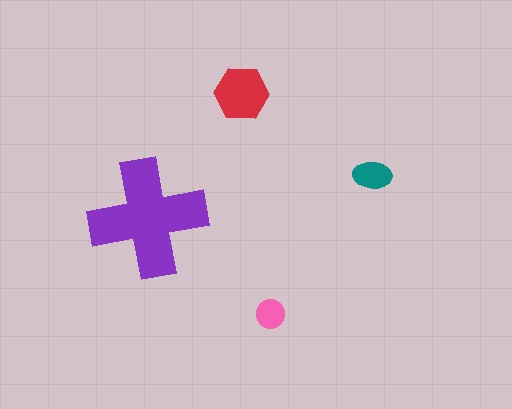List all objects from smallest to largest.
The pink circle, the teal ellipse, the red hexagon, the purple cross.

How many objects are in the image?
There are 4 objects in the image.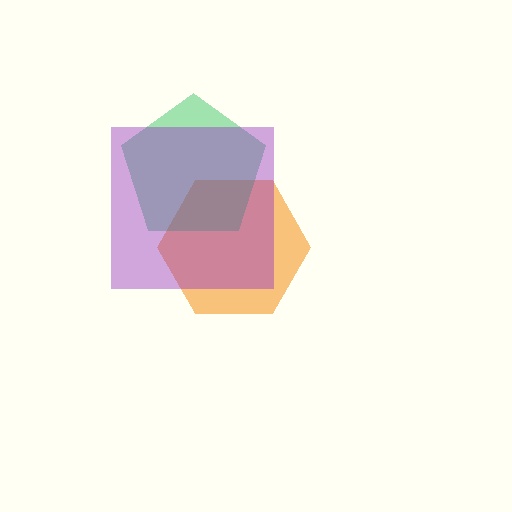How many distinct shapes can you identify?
There are 3 distinct shapes: an orange hexagon, a green pentagon, a purple square.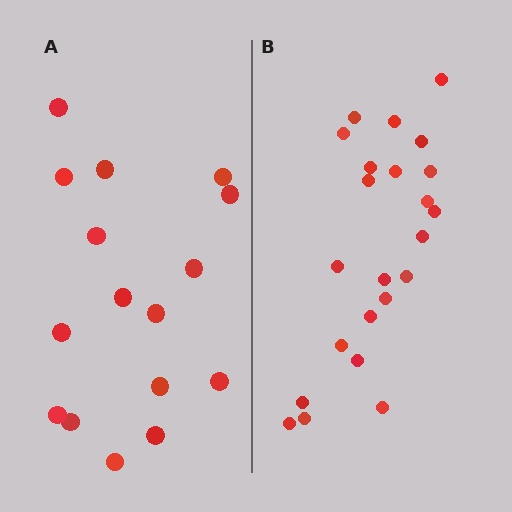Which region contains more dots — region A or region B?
Region B (the right region) has more dots.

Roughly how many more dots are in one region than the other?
Region B has roughly 8 or so more dots than region A.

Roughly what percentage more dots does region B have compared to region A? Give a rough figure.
About 45% more.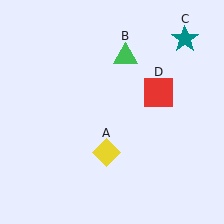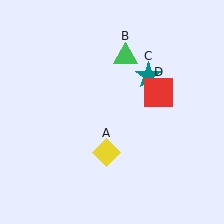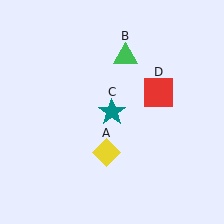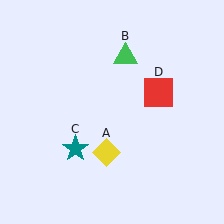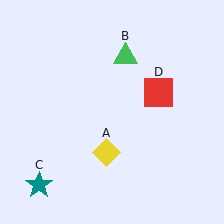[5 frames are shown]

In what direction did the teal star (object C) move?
The teal star (object C) moved down and to the left.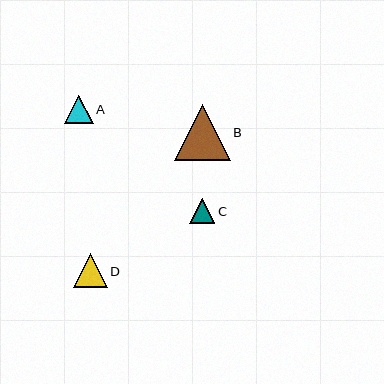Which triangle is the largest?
Triangle B is the largest with a size of approximately 56 pixels.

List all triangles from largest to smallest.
From largest to smallest: B, D, A, C.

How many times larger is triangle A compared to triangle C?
Triangle A is approximately 1.2 times the size of triangle C.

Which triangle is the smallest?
Triangle C is the smallest with a size of approximately 25 pixels.